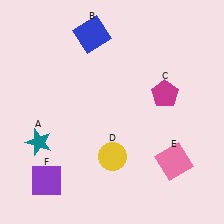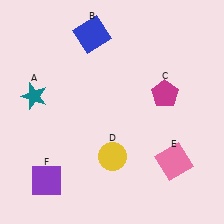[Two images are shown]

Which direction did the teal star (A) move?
The teal star (A) moved up.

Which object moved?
The teal star (A) moved up.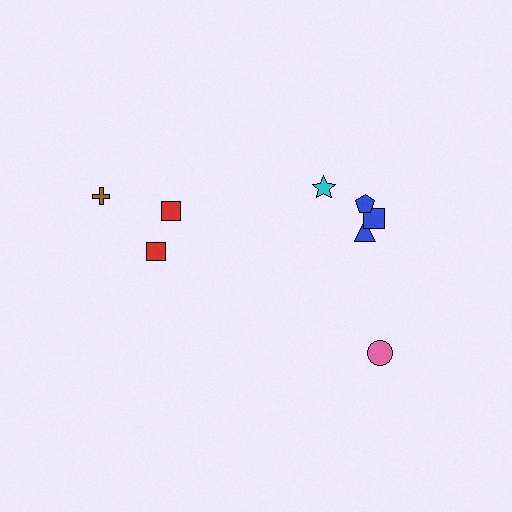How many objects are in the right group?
There are 5 objects.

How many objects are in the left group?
There are 3 objects.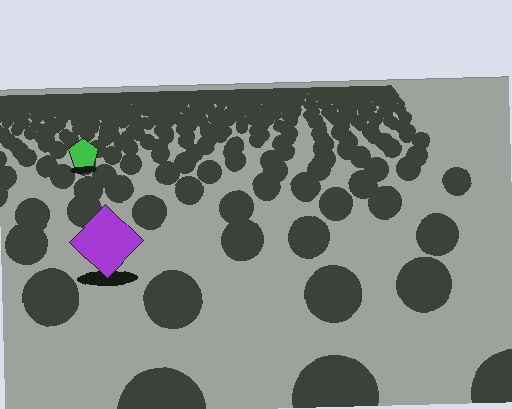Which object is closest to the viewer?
The purple diamond is closest. The texture marks near it are larger and more spread out.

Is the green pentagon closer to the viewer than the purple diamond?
No. The purple diamond is closer — you can tell from the texture gradient: the ground texture is coarser near it.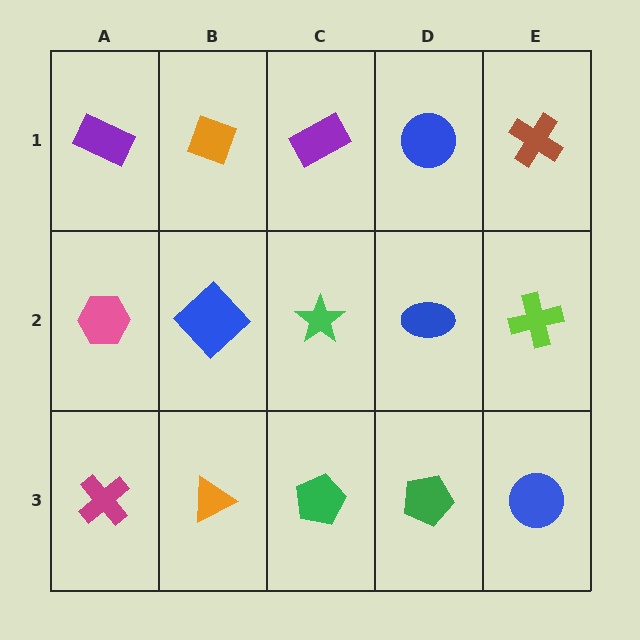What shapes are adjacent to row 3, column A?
A pink hexagon (row 2, column A), an orange triangle (row 3, column B).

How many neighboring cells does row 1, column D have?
3.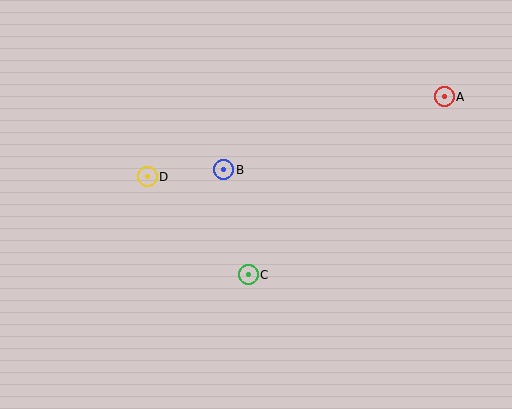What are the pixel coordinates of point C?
Point C is at (248, 275).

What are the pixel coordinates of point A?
Point A is at (444, 97).